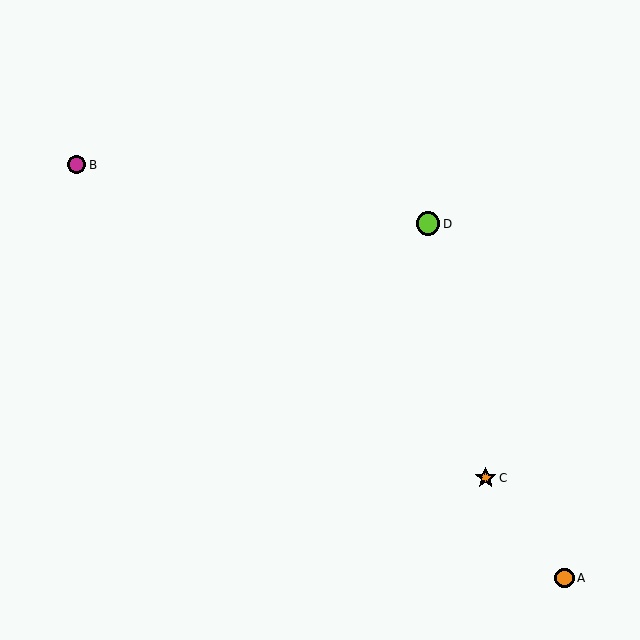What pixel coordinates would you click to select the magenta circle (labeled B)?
Click at (77, 165) to select the magenta circle B.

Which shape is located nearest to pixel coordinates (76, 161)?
The magenta circle (labeled B) at (77, 165) is nearest to that location.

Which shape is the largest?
The lime circle (labeled D) is the largest.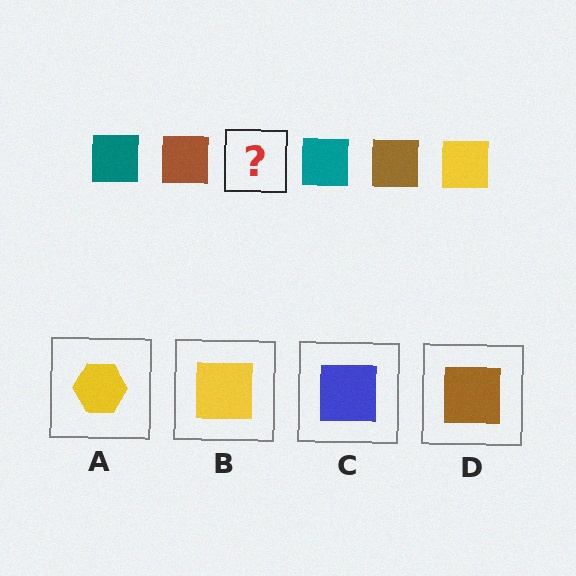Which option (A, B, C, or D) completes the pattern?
B.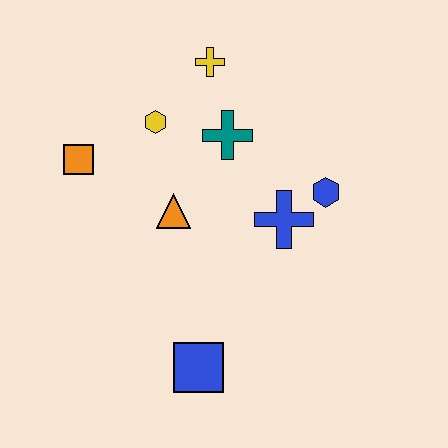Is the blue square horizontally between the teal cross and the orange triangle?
Yes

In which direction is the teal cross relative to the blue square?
The teal cross is above the blue square.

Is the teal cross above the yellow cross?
No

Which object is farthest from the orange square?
The blue hexagon is farthest from the orange square.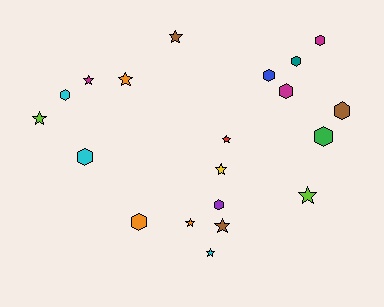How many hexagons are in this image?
There are 10 hexagons.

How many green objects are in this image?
There is 1 green object.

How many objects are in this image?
There are 20 objects.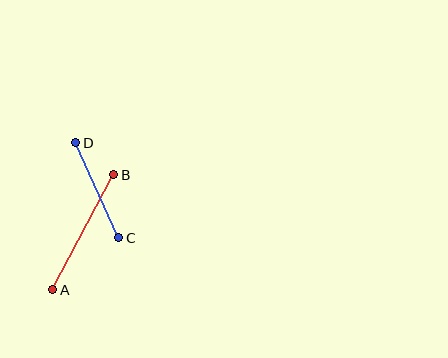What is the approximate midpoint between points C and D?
The midpoint is at approximately (97, 190) pixels.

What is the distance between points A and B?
The distance is approximately 130 pixels.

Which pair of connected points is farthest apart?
Points A and B are farthest apart.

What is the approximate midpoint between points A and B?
The midpoint is at approximately (83, 232) pixels.